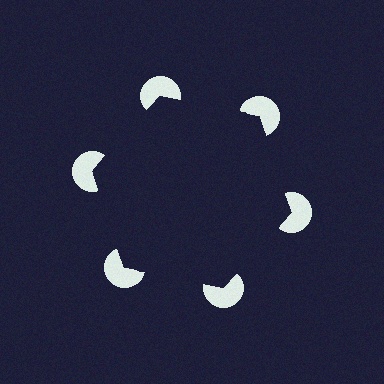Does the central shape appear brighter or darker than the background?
It typically appears slightly darker than the background, even though no actual brightness change is drawn.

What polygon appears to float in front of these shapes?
An illusory hexagon — its edges are inferred from the aligned wedge cuts in the pac-man discs, not physically drawn.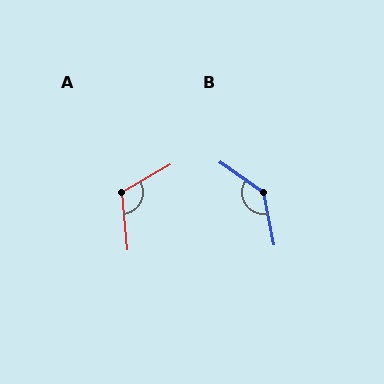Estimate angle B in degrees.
Approximately 136 degrees.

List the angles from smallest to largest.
A (114°), B (136°).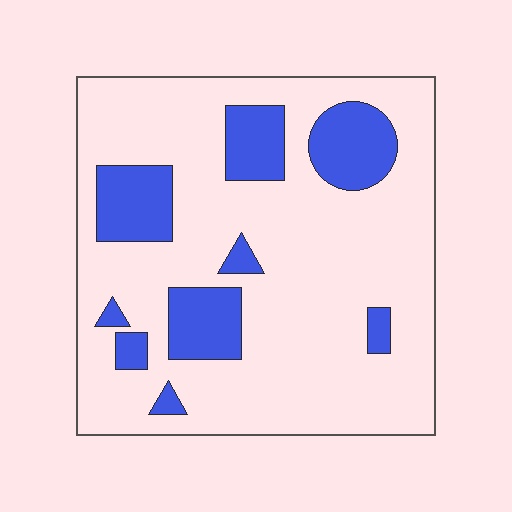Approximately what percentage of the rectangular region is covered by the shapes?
Approximately 20%.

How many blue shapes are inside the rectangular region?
9.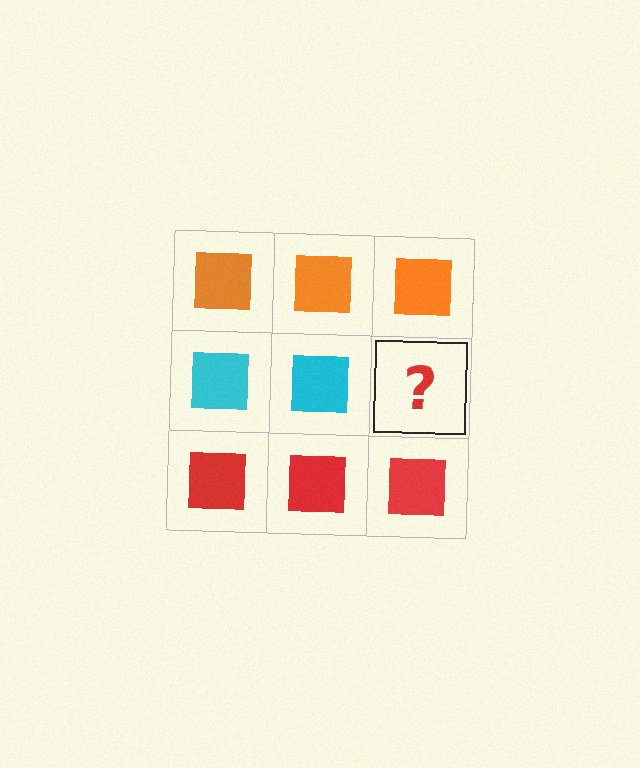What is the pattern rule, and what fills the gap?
The rule is that each row has a consistent color. The gap should be filled with a cyan square.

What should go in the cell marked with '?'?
The missing cell should contain a cyan square.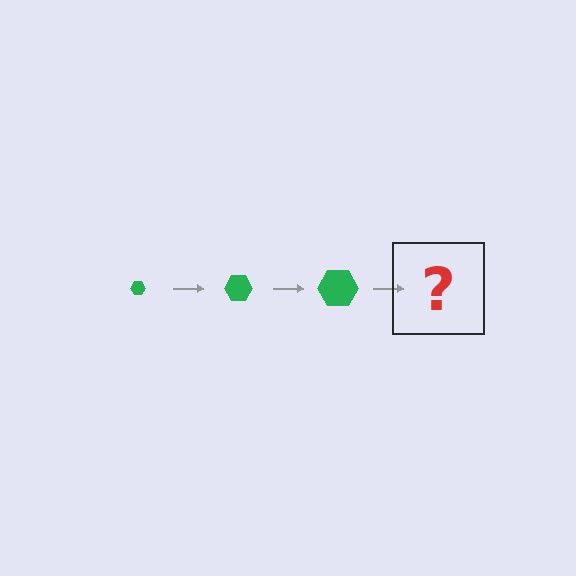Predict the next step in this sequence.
The next step is a green hexagon, larger than the previous one.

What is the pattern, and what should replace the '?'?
The pattern is that the hexagon gets progressively larger each step. The '?' should be a green hexagon, larger than the previous one.